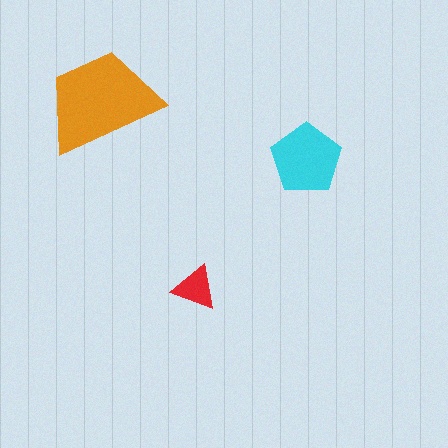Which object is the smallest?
The red triangle.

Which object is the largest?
The orange trapezoid.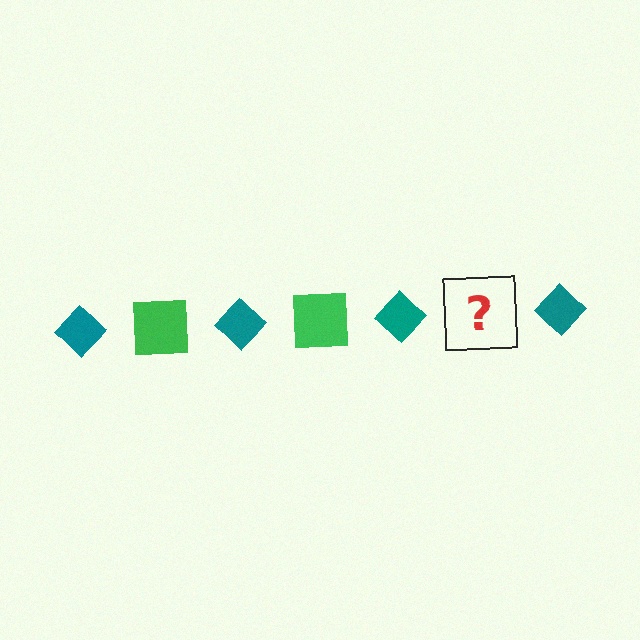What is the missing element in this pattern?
The missing element is a green square.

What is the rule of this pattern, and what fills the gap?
The rule is that the pattern alternates between teal diamond and green square. The gap should be filled with a green square.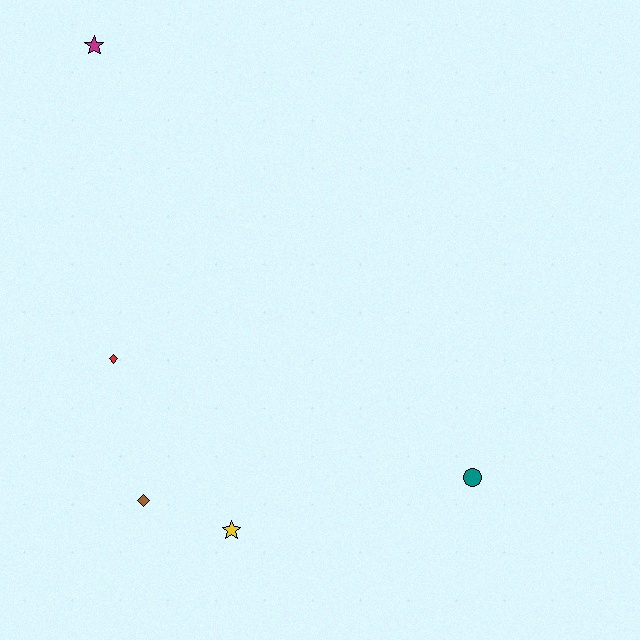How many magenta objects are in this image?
There is 1 magenta object.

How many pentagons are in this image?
There are no pentagons.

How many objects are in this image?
There are 5 objects.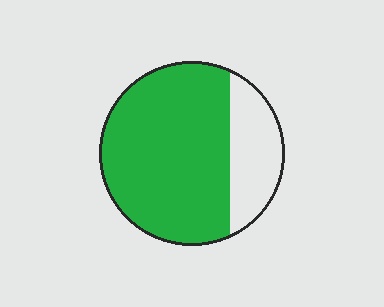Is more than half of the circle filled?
Yes.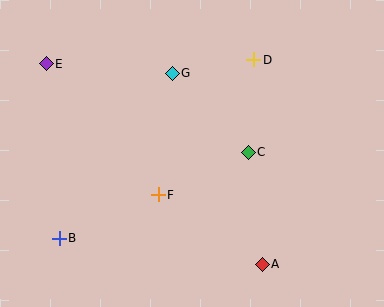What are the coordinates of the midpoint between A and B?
The midpoint between A and B is at (161, 251).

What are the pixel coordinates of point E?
Point E is at (46, 64).